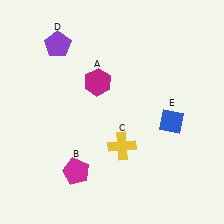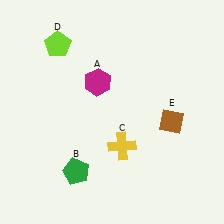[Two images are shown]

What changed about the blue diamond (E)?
In Image 1, E is blue. In Image 2, it changed to brown.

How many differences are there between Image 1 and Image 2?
There are 3 differences between the two images.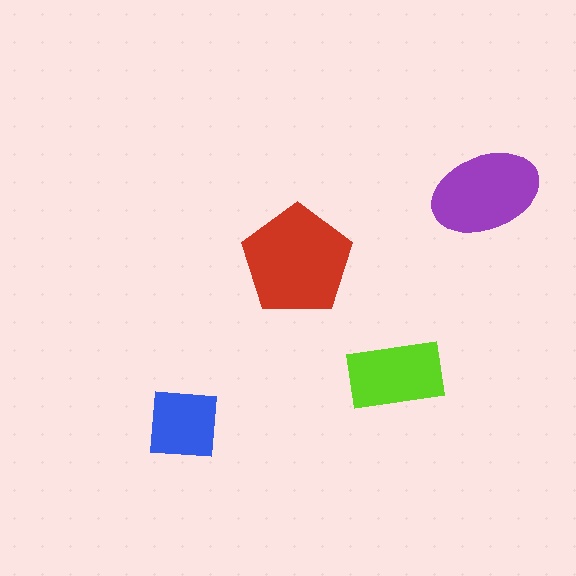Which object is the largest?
The red pentagon.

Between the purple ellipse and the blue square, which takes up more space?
The purple ellipse.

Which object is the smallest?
The blue square.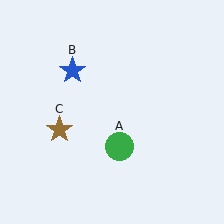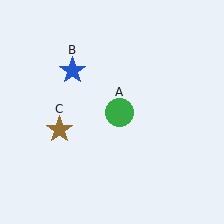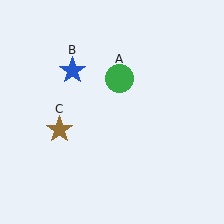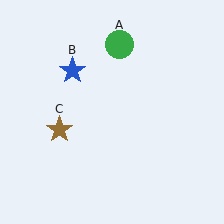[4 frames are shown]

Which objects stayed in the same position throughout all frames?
Blue star (object B) and brown star (object C) remained stationary.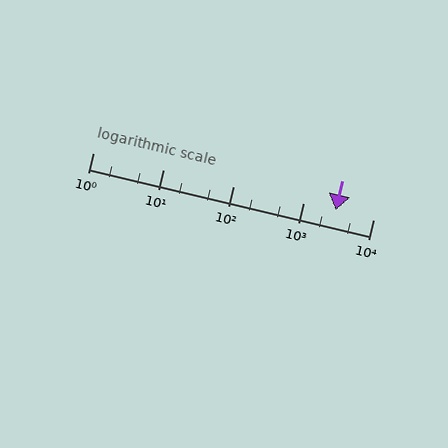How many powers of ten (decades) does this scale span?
The scale spans 4 decades, from 1 to 10000.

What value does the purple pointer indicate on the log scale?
The pointer indicates approximately 2900.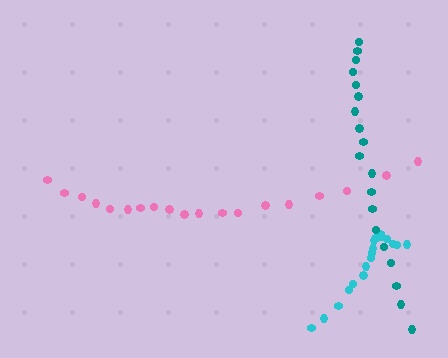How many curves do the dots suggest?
There are 3 distinct paths.